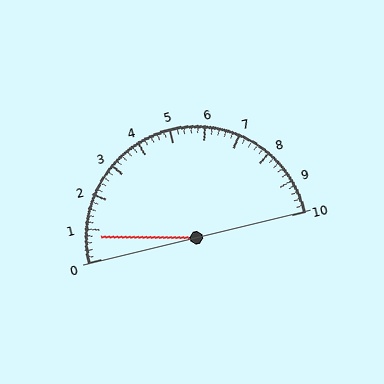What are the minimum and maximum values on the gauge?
The gauge ranges from 0 to 10.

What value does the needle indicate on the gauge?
The needle indicates approximately 0.8.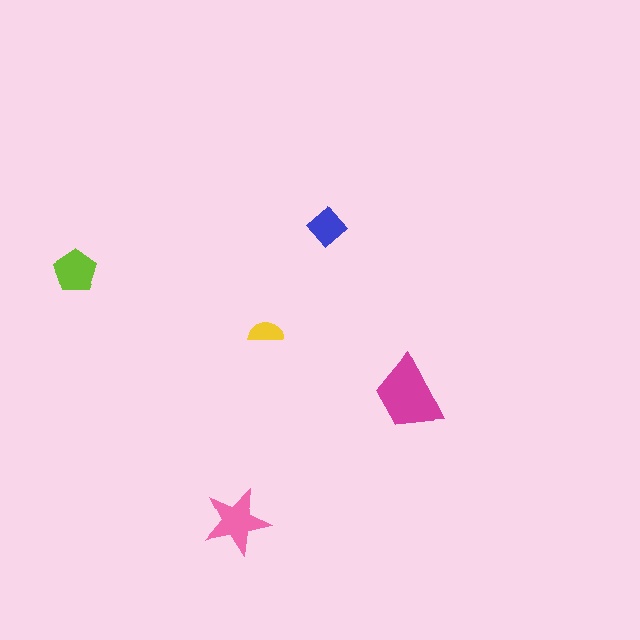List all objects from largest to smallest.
The magenta trapezoid, the pink star, the lime pentagon, the blue diamond, the yellow semicircle.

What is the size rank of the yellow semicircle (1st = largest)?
5th.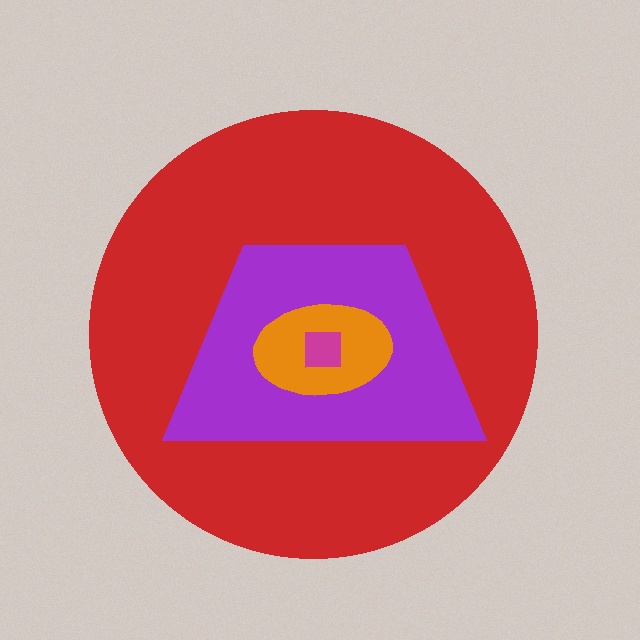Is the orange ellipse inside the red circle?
Yes.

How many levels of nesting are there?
4.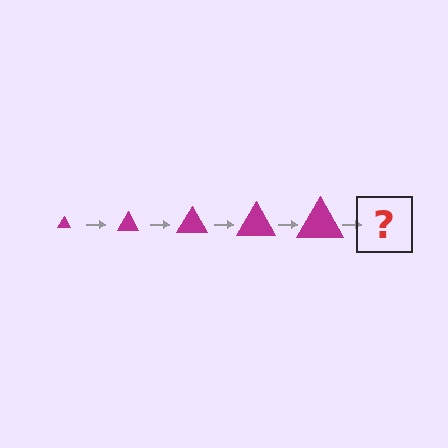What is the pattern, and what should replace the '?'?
The pattern is that the triangle gets progressively larger each step. The '?' should be a magenta triangle, larger than the previous one.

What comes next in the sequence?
The next element should be a magenta triangle, larger than the previous one.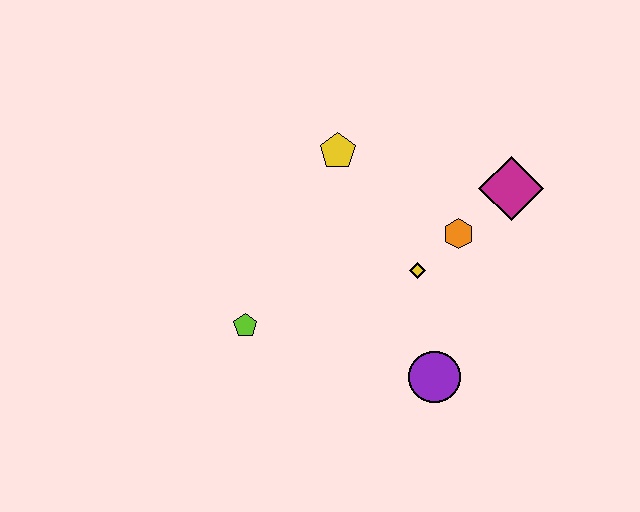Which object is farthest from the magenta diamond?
The lime pentagon is farthest from the magenta diamond.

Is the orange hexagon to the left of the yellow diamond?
No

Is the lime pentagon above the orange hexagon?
No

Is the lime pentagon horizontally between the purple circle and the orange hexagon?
No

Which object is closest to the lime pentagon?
The yellow diamond is closest to the lime pentagon.